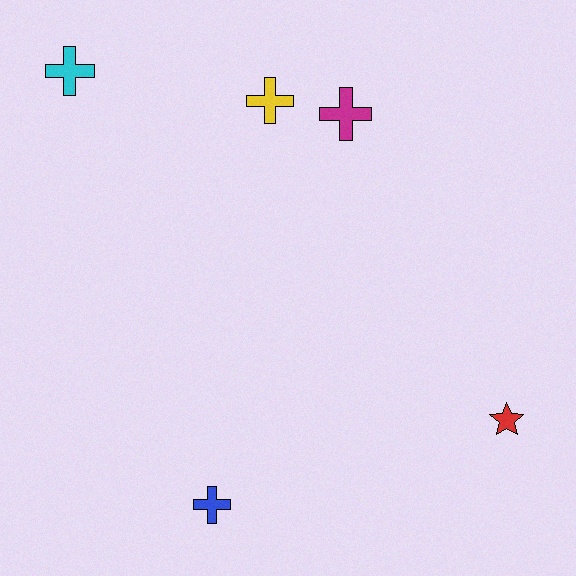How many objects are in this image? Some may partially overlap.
There are 5 objects.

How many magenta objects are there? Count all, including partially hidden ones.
There is 1 magenta object.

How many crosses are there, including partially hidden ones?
There are 4 crosses.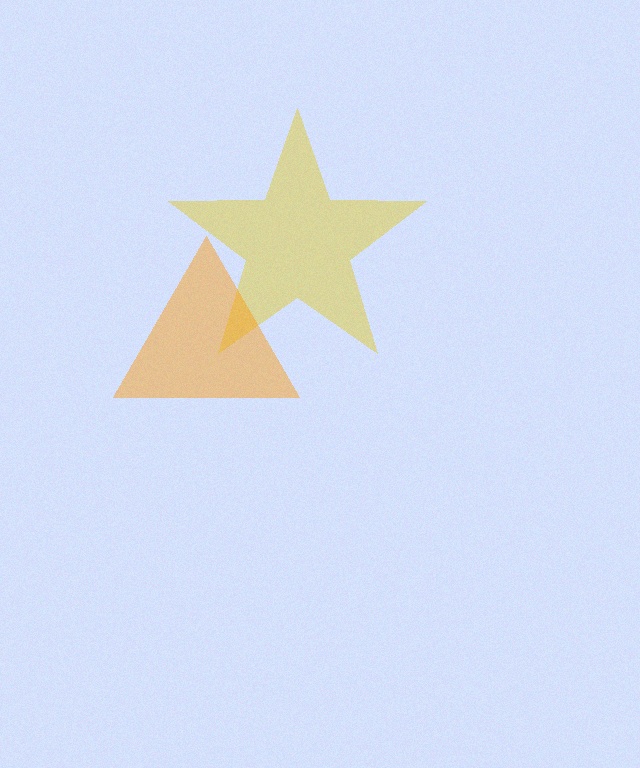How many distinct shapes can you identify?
There are 2 distinct shapes: a yellow star, an orange triangle.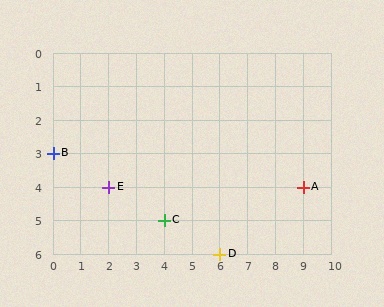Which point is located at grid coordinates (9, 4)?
Point A is at (9, 4).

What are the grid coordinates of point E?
Point E is at grid coordinates (2, 4).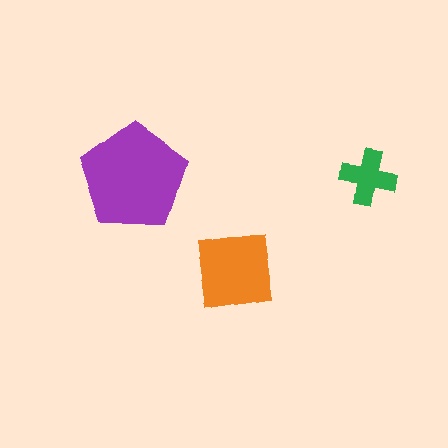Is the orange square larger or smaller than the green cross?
Larger.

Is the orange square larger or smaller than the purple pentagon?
Smaller.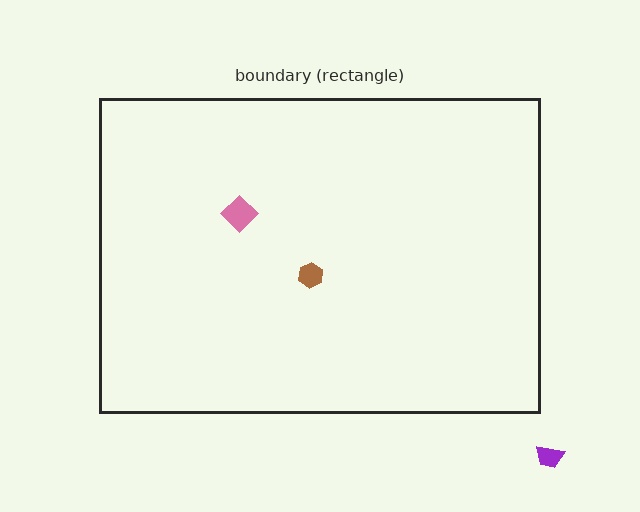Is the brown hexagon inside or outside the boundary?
Inside.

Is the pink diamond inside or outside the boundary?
Inside.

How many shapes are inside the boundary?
2 inside, 1 outside.